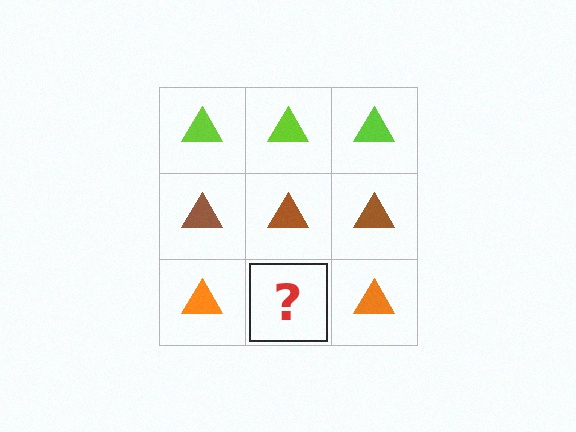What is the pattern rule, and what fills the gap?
The rule is that each row has a consistent color. The gap should be filled with an orange triangle.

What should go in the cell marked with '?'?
The missing cell should contain an orange triangle.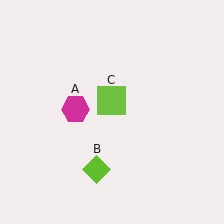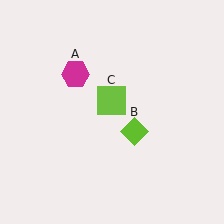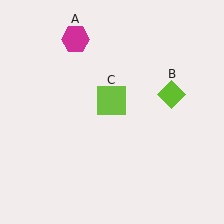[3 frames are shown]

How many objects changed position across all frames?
2 objects changed position: magenta hexagon (object A), lime diamond (object B).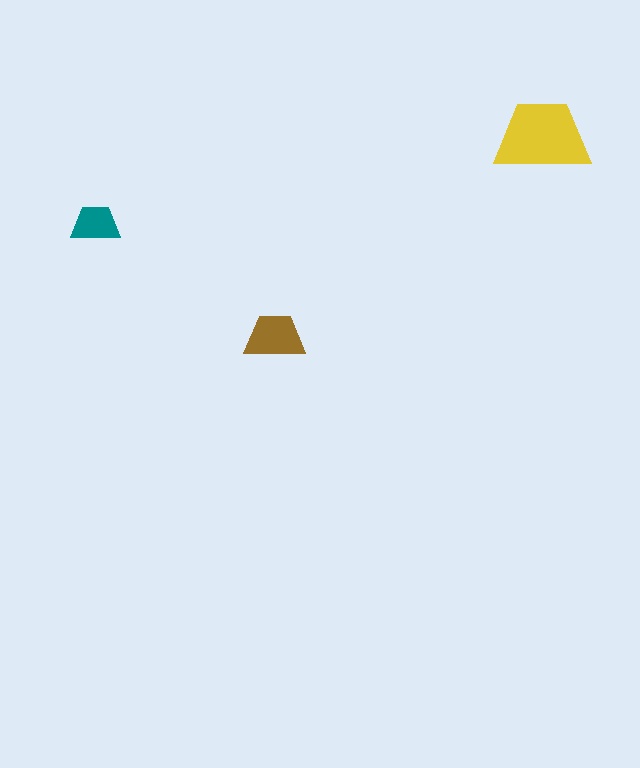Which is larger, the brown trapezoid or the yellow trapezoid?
The yellow one.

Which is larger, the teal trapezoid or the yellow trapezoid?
The yellow one.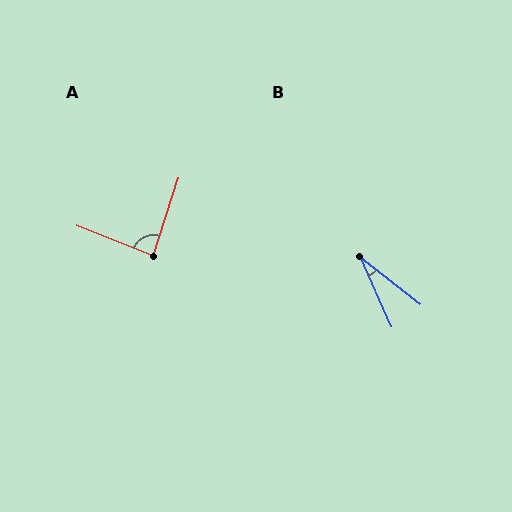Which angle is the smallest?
B, at approximately 28 degrees.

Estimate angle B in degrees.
Approximately 28 degrees.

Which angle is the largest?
A, at approximately 87 degrees.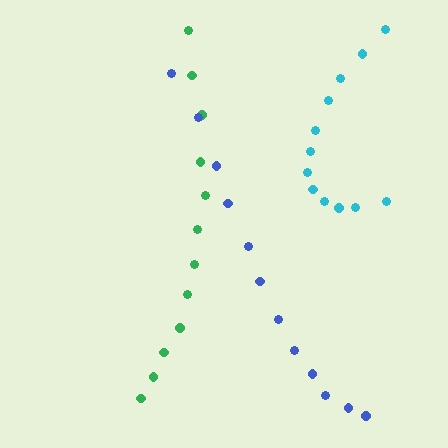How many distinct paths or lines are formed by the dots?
There are 3 distinct paths.